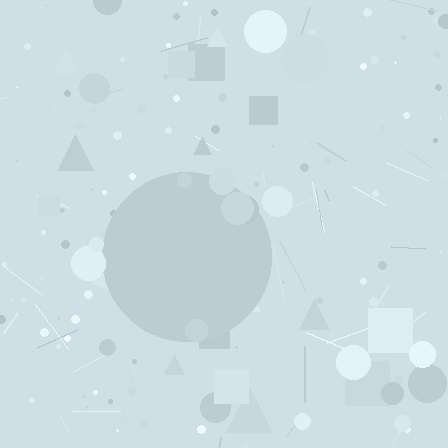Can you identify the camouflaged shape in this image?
The camouflaged shape is a circle.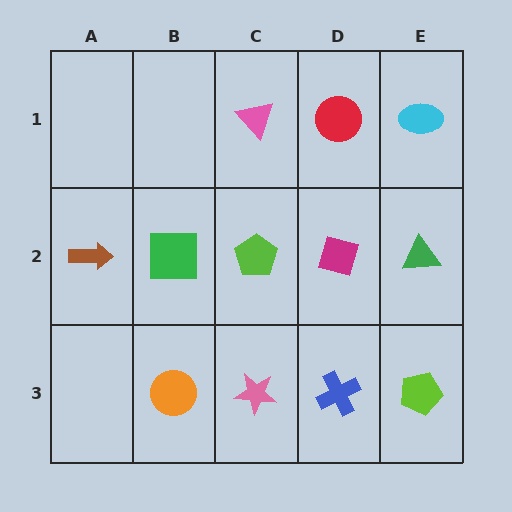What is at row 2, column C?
A lime pentagon.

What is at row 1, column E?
A cyan ellipse.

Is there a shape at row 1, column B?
No, that cell is empty.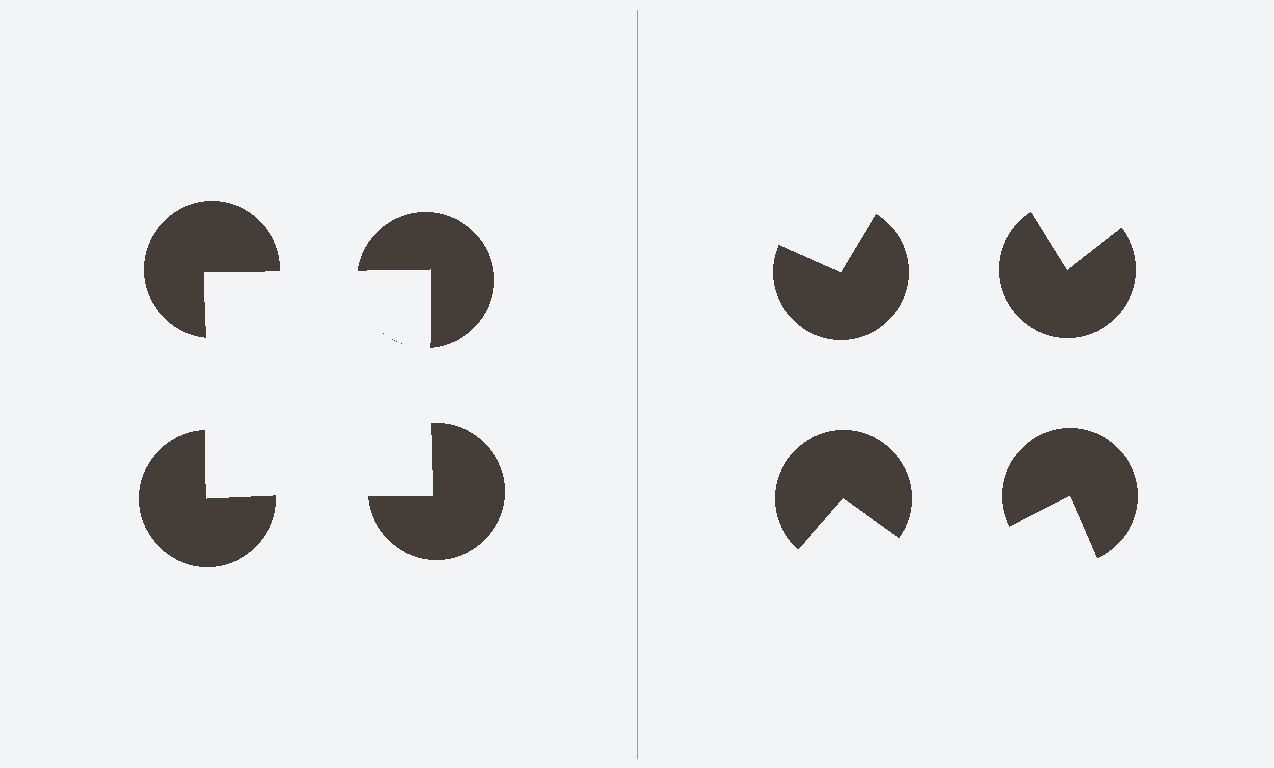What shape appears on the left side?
An illusory square.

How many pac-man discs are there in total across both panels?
8 — 4 on each side.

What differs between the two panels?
The pac-man discs are positioned identically on both sides; only the wedge orientations differ. On the left they align to a square; on the right they are misaligned.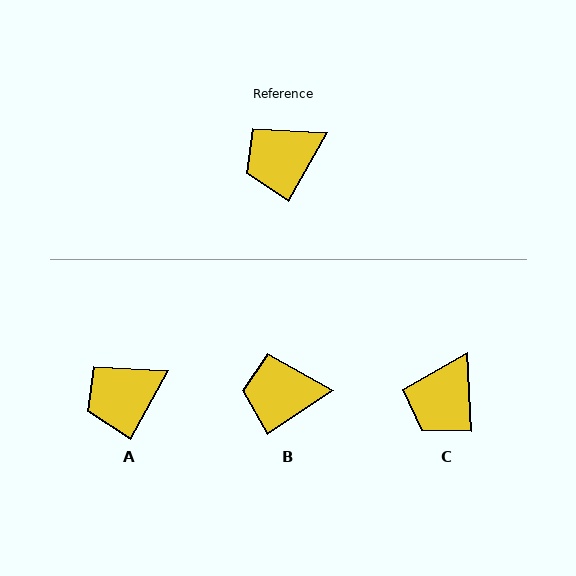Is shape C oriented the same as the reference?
No, it is off by about 32 degrees.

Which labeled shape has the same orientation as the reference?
A.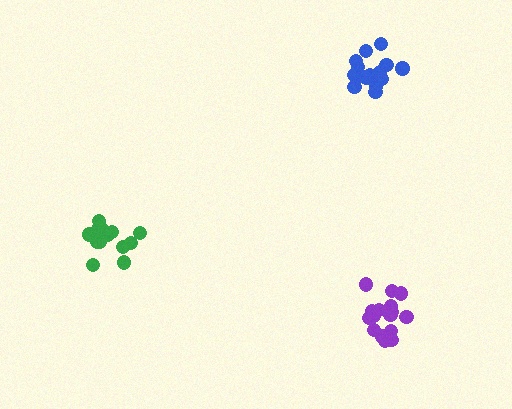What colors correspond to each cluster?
The clusters are colored: green, purple, blue.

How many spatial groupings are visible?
There are 3 spatial groupings.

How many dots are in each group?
Group 1: 13 dots, Group 2: 17 dots, Group 3: 17 dots (47 total).